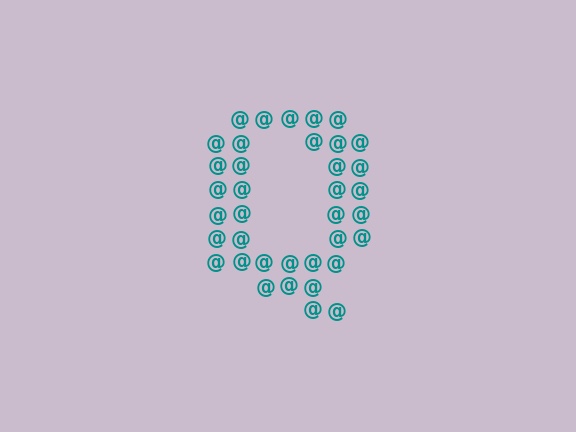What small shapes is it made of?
It is made of small at signs.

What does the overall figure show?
The overall figure shows the letter Q.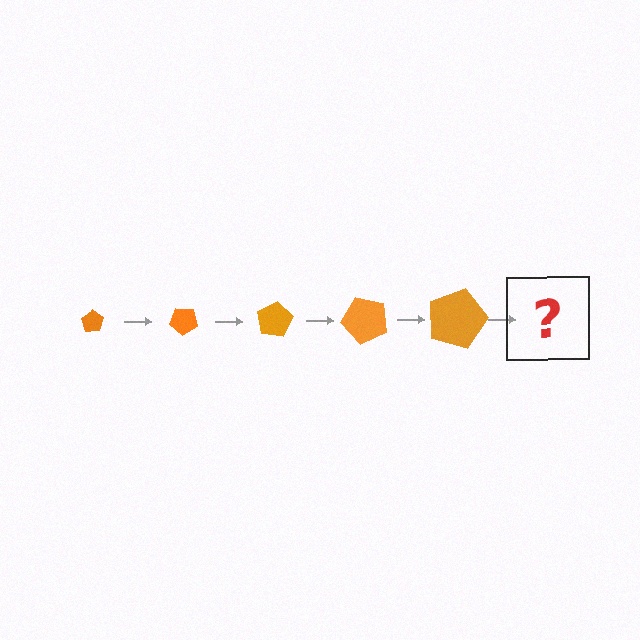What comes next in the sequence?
The next element should be a pentagon, larger than the previous one and rotated 200 degrees from the start.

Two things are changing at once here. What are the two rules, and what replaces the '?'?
The two rules are that the pentagon grows larger each step and it rotates 40 degrees each step. The '?' should be a pentagon, larger than the previous one and rotated 200 degrees from the start.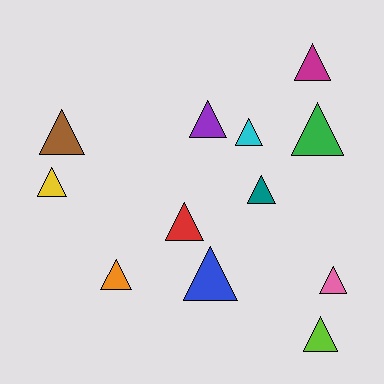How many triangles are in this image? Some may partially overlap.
There are 12 triangles.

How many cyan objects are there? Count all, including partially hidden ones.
There is 1 cyan object.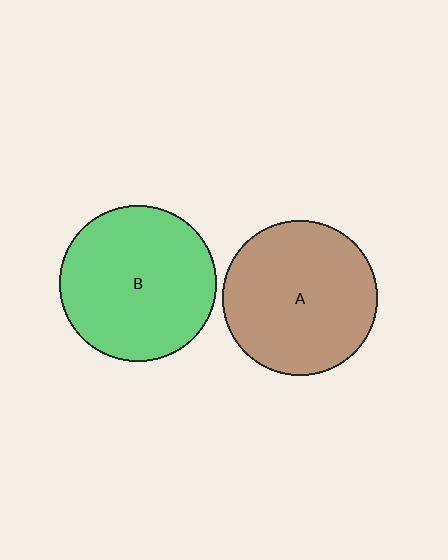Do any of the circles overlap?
No, none of the circles overlap.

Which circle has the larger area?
Circle B (green).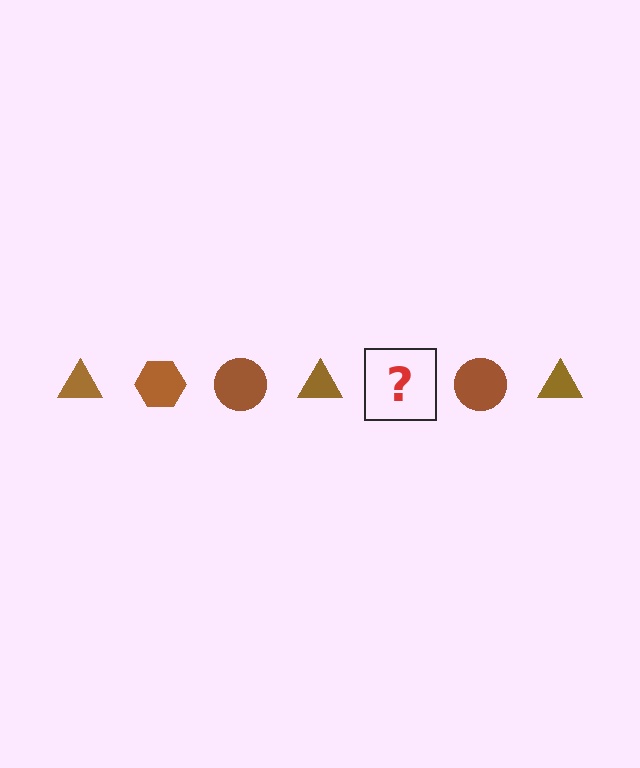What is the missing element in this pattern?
The missing element is a brown hexagon.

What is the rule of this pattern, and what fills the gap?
The rule is that the pattern cycles through triangle, hexagon, circle shapes in brown. The gap should be filled with a brown hexagon.